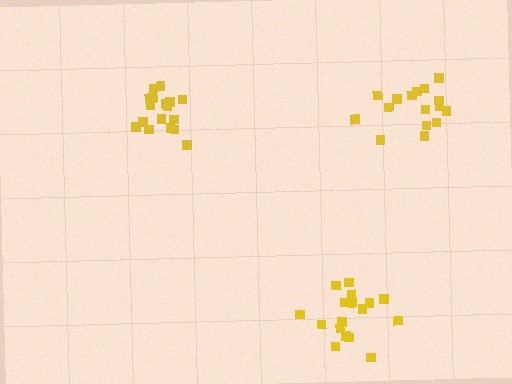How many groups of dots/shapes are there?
There are 3 groups.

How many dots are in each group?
Group 1: 16 dots, Group 2: 17 dots, Group 3: 17 dots (50 total).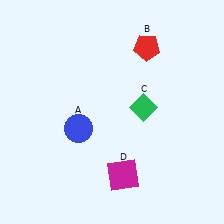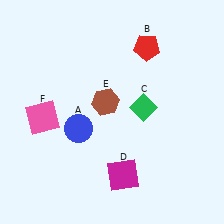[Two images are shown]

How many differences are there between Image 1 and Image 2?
There are 2 differences between the two images.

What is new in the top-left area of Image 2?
A brown hexagon (E) was added in the top-left area of Image 2.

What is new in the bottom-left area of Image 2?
A pink square (F) was added in the bottom-left area of Image 2.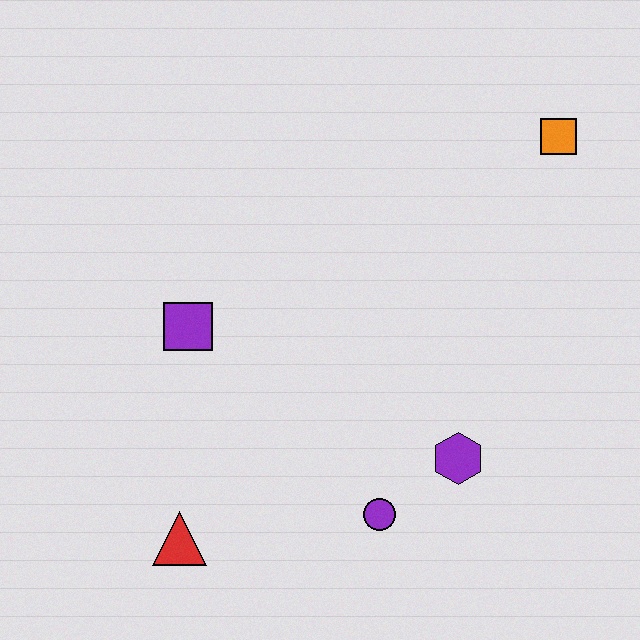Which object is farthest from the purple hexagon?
The orange square is farthest from the purple hexagon.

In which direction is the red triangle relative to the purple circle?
The red triangle is to the left of the purple circle.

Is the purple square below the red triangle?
No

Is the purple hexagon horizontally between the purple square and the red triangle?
No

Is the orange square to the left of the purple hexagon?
No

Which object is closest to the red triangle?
The purple circle is closest to the red triangle.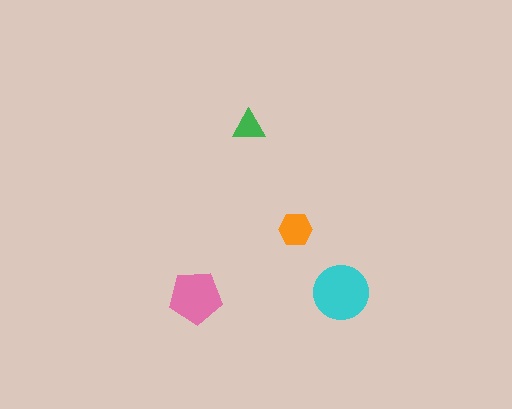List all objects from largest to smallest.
The cyan circle, the pink pentagon, the orange hexagon, the green triangle.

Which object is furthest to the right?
The cyan circle is rightmost.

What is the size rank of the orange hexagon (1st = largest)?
3rd.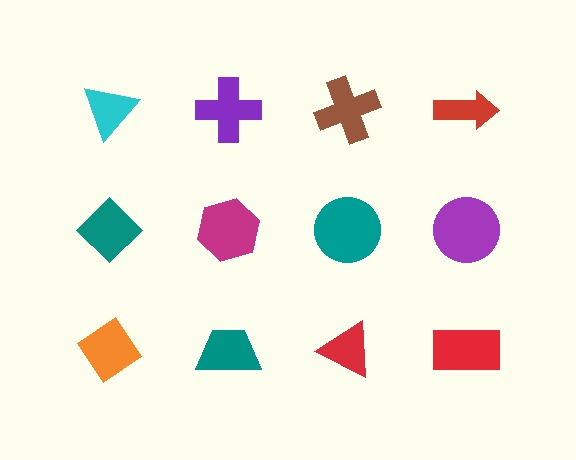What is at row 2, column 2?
A magenta hexagon.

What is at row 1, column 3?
A brown cross.